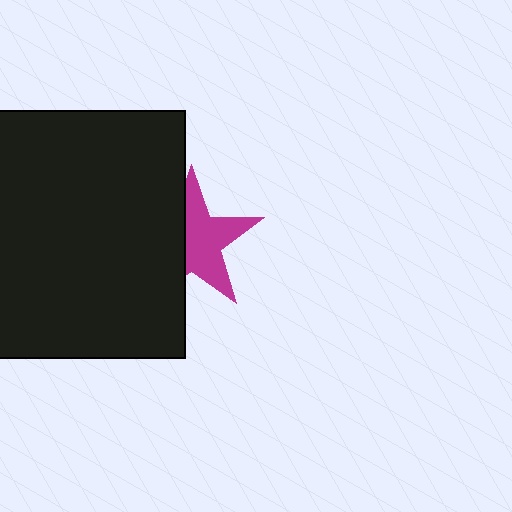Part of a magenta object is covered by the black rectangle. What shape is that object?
It is a star.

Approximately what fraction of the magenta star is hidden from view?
Roughly 41% of the magenta star is hidden behind the black rectangle.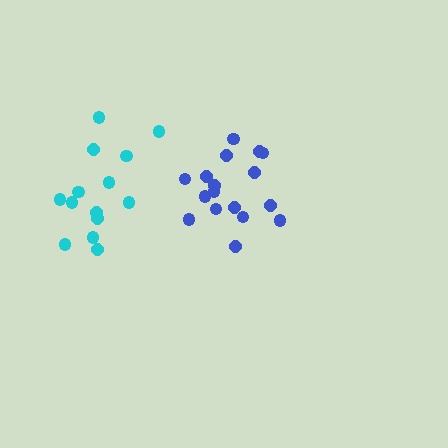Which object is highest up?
The blue cluster is topmost.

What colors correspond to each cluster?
The clusters are colored: blue, cyan.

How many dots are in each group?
Group 1: 17 dots, Group 2: 14 dots (31 total).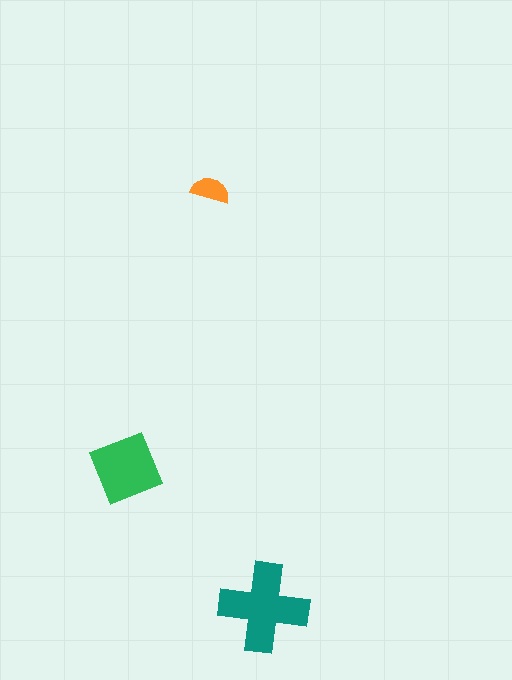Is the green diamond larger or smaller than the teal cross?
Smaller.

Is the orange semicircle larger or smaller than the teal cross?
Smaller.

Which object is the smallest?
The orange semicircle.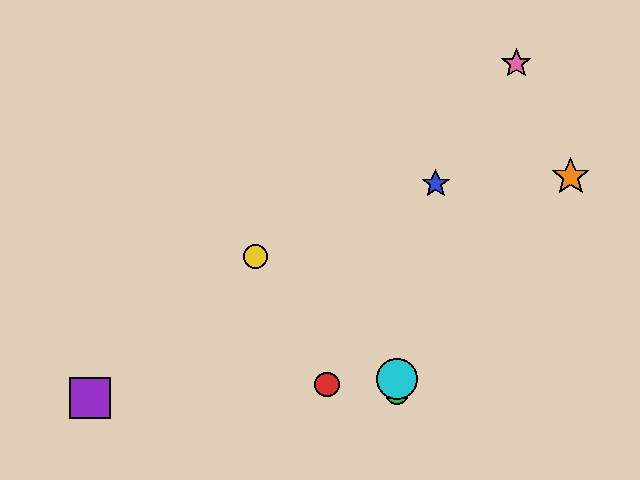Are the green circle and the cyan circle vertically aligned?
Yes, both are at x≈397.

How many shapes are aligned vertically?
2 shapes (the green circle, the cyan circle) are aligned vertically.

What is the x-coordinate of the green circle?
The green circle is at x≈397.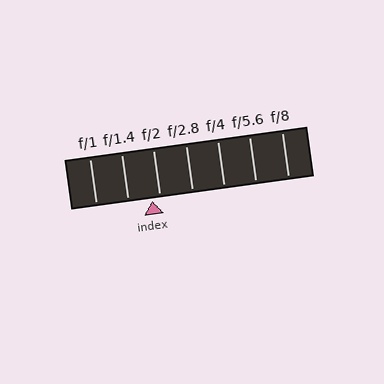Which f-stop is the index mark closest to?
The index mark is closest to f/2.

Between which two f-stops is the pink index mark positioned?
The index mark is between f/1.4 and f/2.